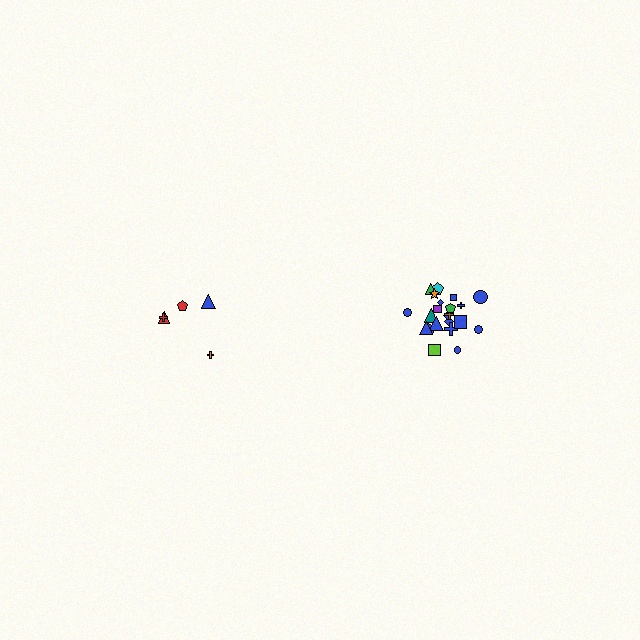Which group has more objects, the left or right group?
The right group.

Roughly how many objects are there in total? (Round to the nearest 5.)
Roughly 25 objects in total.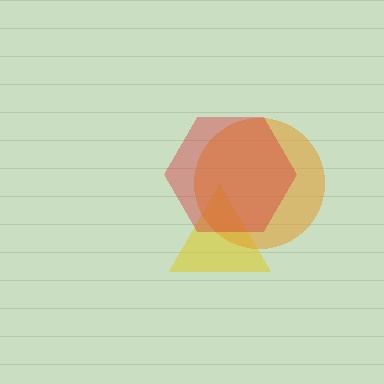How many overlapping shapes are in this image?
There are 3 overlapping shapes in the image.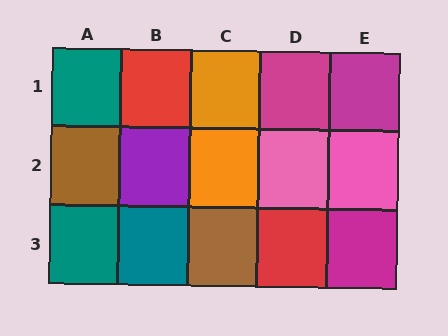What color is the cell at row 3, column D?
Red.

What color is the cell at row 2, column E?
Pink.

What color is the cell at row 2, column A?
Brown.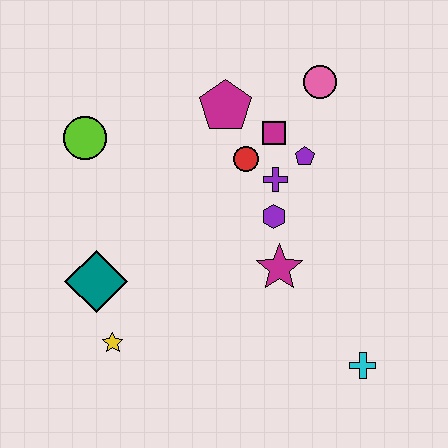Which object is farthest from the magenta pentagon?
The cyan cross is farthest from the magenta pentagon.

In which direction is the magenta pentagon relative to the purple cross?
The magenta pentagon is above the purple cross.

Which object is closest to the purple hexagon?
The purple cross is closest to the purple hexagon.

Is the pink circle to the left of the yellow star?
No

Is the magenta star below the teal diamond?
No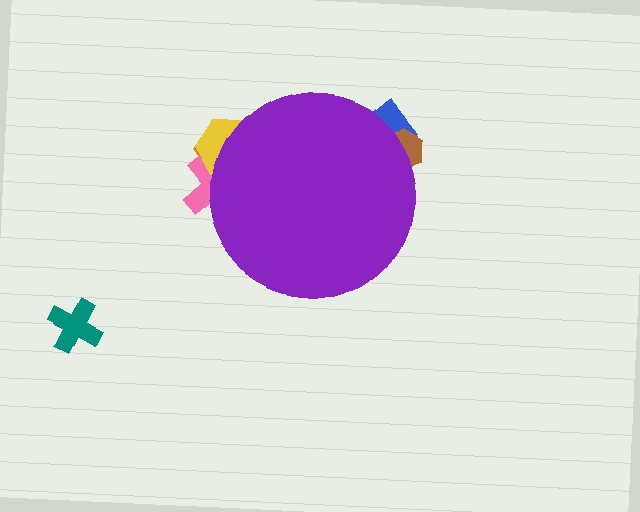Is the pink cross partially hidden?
Yes, the pink cross is partially hidden behind the purple circle.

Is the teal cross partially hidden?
No, the teal cross is fully visible.